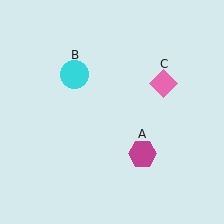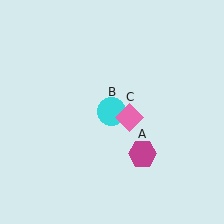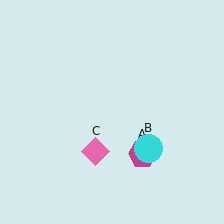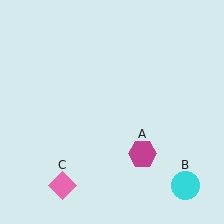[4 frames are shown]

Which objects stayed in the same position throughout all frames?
Magenta hexagon (object A) remained stationary.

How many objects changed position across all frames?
2 objects changed position: cyan circle (object B), pink diamond (object C).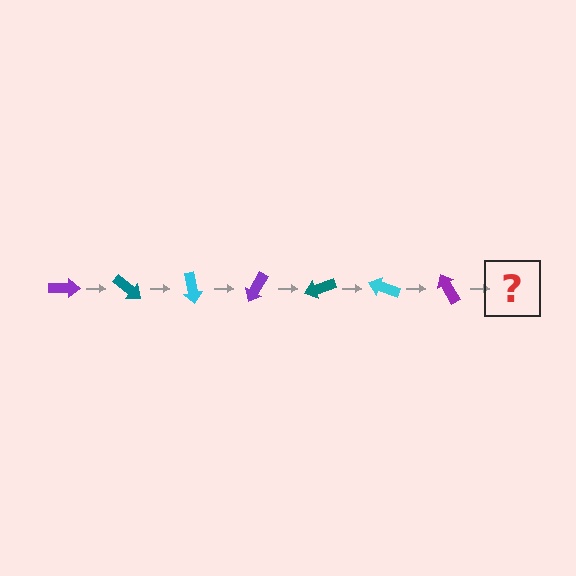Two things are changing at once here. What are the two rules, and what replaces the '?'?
The two rules are that it rotates 40 degrees each step and the color cycles through purple, teal, and cyan. The '?' should be a teal arrow, rotated 280 degrees from the start.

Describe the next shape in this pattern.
It should be a teal arrow, rotated 280 degrees from the start.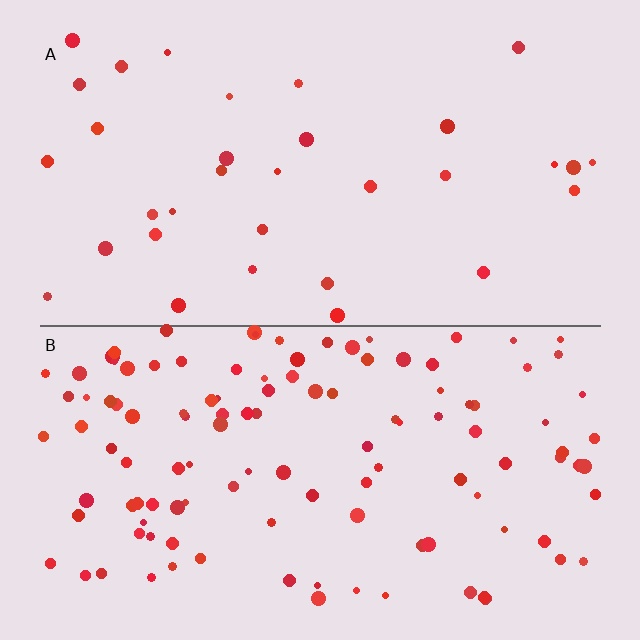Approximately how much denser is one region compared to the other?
Approximately 3.6× — region B over region A.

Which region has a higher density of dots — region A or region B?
B (the bottom).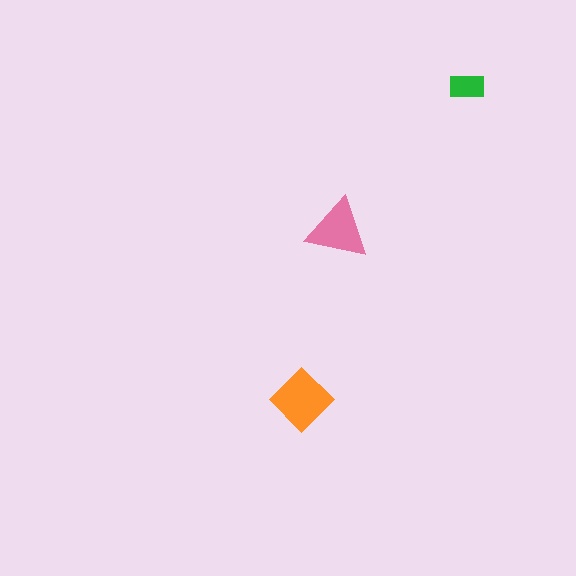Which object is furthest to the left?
The orange diamond is leftmost.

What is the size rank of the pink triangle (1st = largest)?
2nd.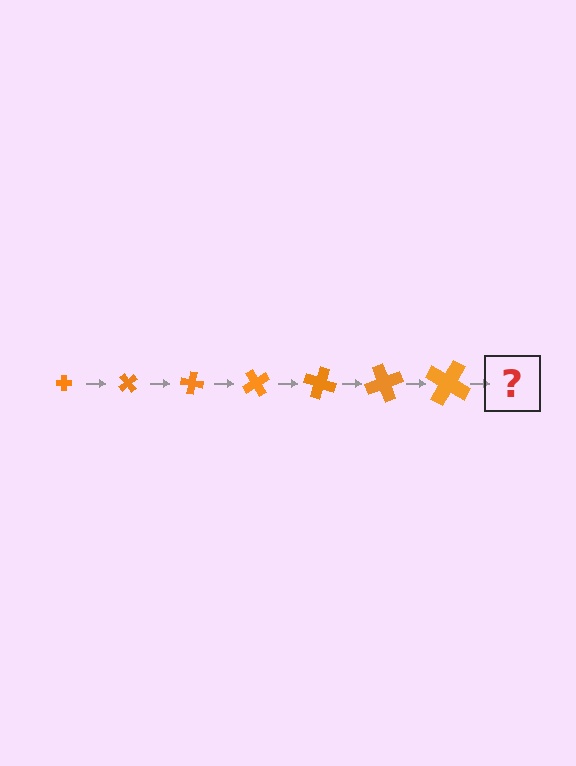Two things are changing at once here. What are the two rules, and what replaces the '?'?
The two rules are that the cross grows larger each step and it rotates 50 degrees each step. The '?' should be a cross, larger than the previous one and rotated 350 degrees from the start.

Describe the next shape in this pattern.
It should be a cross, larger than the previous one and rotated 350 degrees from the start.